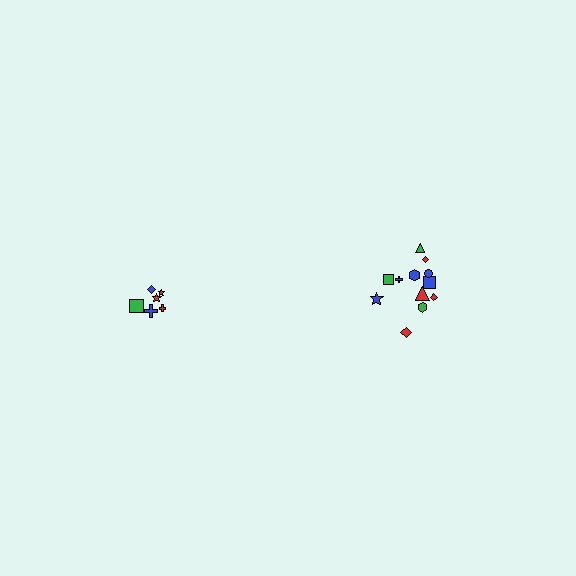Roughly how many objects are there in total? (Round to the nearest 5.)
Roughly 20 objects in total.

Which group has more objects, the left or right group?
The right group.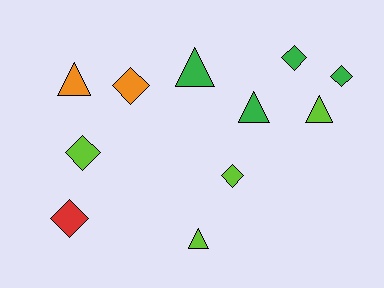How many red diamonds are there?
There is 1 red diamond.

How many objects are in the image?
There are 11 objects.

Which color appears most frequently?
Green, with 4 objects.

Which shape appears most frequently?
Diamond, with 6 objects.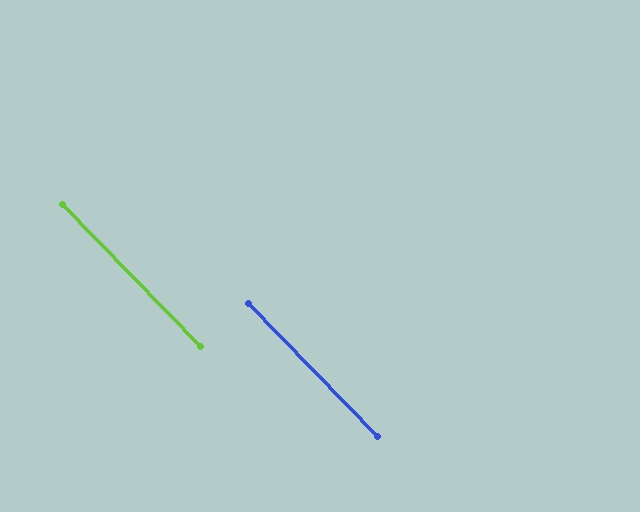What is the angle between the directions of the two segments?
Approximately 0 degrees.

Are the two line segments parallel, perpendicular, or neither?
Parallel — their directions differ by only 0.1°.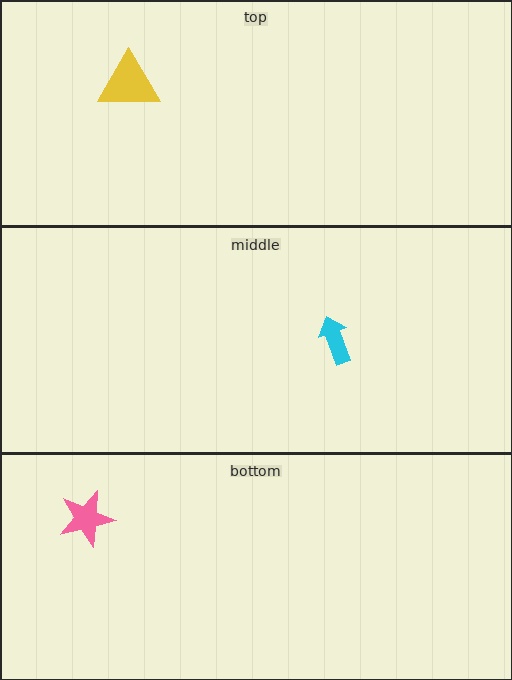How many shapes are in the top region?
1.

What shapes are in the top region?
The yellow triangle.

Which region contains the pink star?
The bottom region.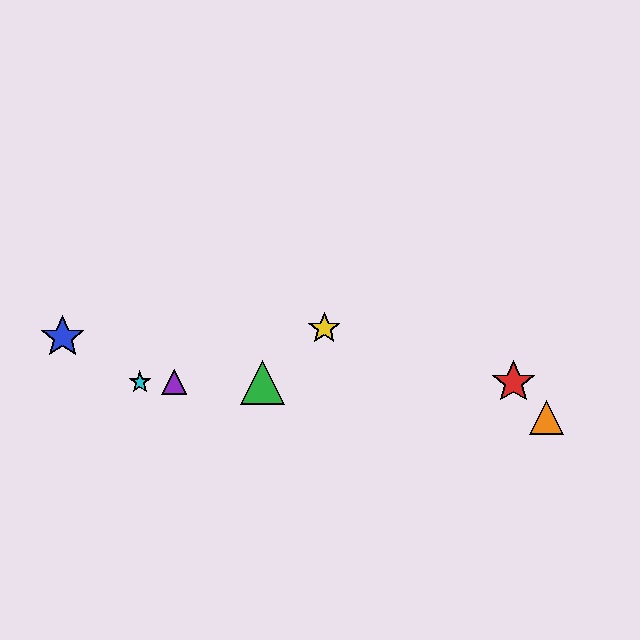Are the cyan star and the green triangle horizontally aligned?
Yes, both are at y≈382.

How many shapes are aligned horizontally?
4 shapes (the red star, the green triangle, the purple triangle, the cyan star) are aligned horizontally.